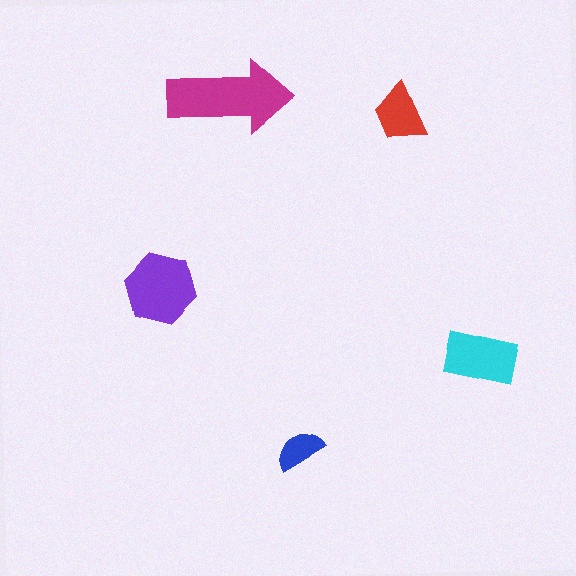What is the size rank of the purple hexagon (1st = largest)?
2nd.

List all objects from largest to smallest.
The magenta arrow, the purple hexagon, the cyan rectangle, the red trapezoid, the blue semicircle.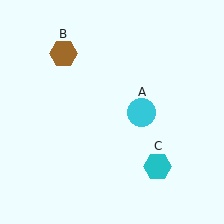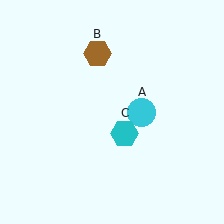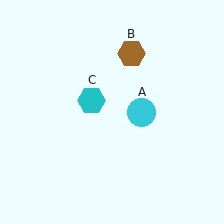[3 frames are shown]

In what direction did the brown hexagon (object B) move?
The brown hexagon (object B) moved right.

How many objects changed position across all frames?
2 objects changed position: brown hexagon (object B), cyan hexagon (object C).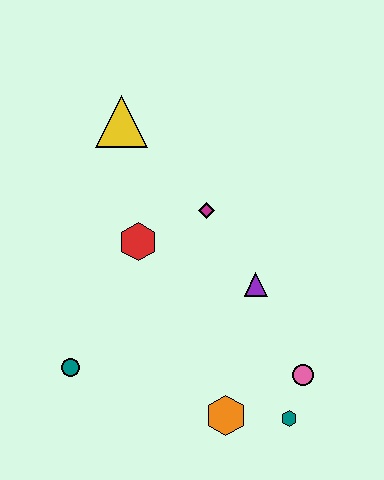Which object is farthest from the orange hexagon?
The yellow triangle is farthest from the orange hexagon.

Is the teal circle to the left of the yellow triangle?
Yes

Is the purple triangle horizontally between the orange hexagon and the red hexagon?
No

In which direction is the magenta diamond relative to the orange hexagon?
The magenta diamond is above the orange hexagon.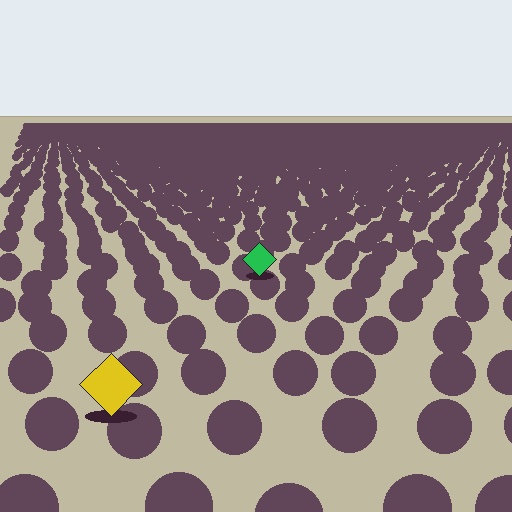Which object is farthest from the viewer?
The green diamond is farthest from the viewer. It appears smaller and the ground texture around it is denser.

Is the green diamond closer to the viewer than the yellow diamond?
No. The yellow diamond is closer — you can tell from the texture gradient: the ground texture is coarser near it.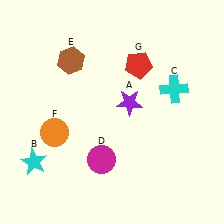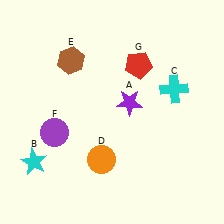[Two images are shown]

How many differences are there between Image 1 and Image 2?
There are 2 differences between the two images.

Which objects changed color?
D changed from magenta to orange. F changed from orange to purple.